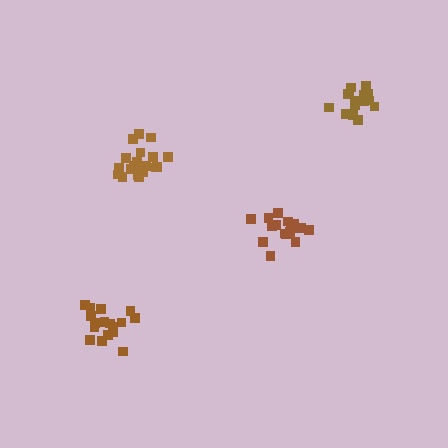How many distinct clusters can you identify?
There are 4 distinct clusters.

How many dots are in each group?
Group 1: 19 dots, Group 2: 17 dots, Group 3: 18 dots, Group 4: 17 dots (71 total).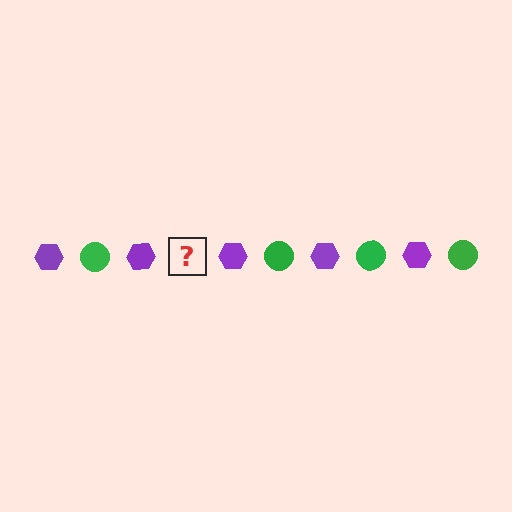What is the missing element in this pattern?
The missing element is a green circle.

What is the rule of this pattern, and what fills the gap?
The rule is that the pattern alternates between purple hexagon and green circle. The gap should be filled with a green circle.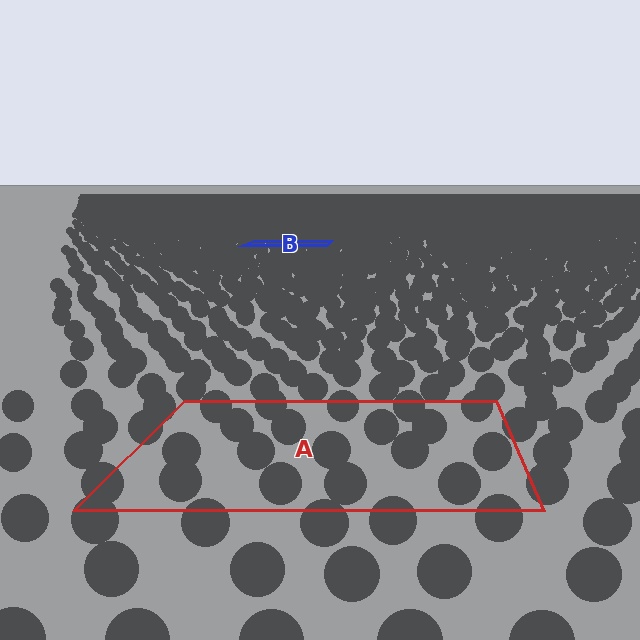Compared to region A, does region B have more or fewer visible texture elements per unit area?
Region B has more texture elements per unit area — they are packed more densely because it is farther away.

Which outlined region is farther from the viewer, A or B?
Region B is farther from the viewer — the texture elements inside it appear smaller and more densely packed.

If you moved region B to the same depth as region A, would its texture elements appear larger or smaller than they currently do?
They would appear larger. At a closer depth, the same texture elements are projected at a bigger on-screen size.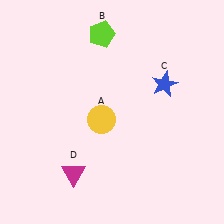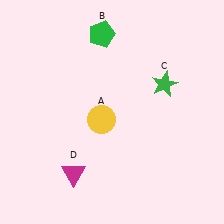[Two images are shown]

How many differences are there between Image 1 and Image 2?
There are 2 differences between the two images.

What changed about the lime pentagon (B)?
In Image 1, B is lime. In Image 2, it changed to green.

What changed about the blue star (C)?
In Image 1, C is blue. In Image 2, it changed to green.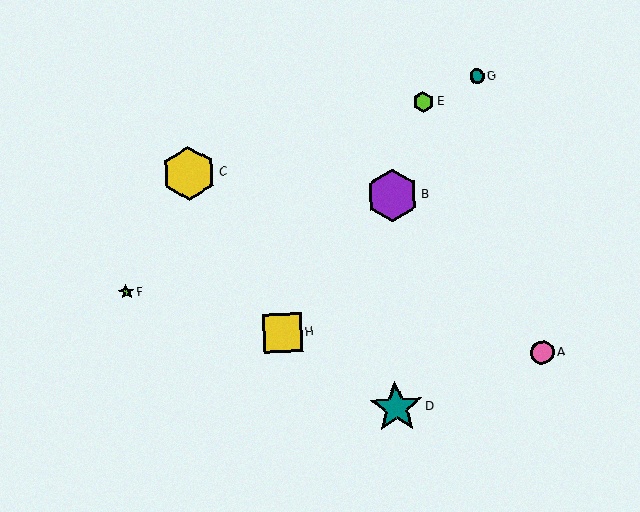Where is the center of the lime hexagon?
The center of the lime hexagon is at (423, 102).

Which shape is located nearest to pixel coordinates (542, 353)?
The pink circle (labeled A) at (542, 353) is nearest to that location.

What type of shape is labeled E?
Shape E is a lime hexagon.